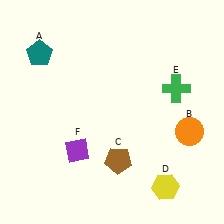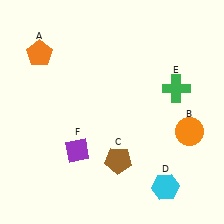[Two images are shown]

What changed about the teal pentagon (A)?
In Image 1, A is teal. In Image 2, it changed to orange.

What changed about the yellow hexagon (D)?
In Image 1, D is yellow. In Image 2, it changed to cyan.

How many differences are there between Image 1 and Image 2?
There are 2 differences between the two images.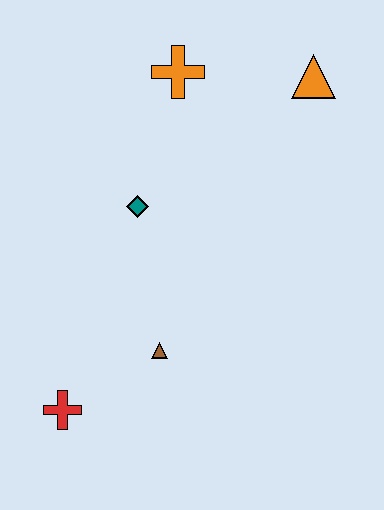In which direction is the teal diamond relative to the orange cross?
The teal diamond is below the orange cross.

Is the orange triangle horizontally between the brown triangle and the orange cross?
No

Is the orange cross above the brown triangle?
Yes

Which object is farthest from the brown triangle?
The orange triangle is farthest from the brown triangle.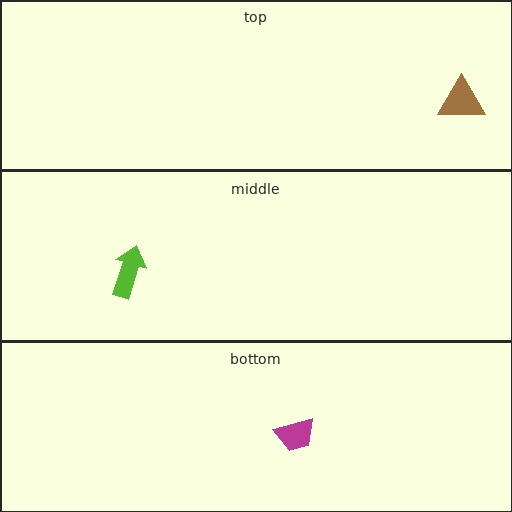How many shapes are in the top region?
1.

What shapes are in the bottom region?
The magenta trapezoid.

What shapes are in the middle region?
The lime arrow.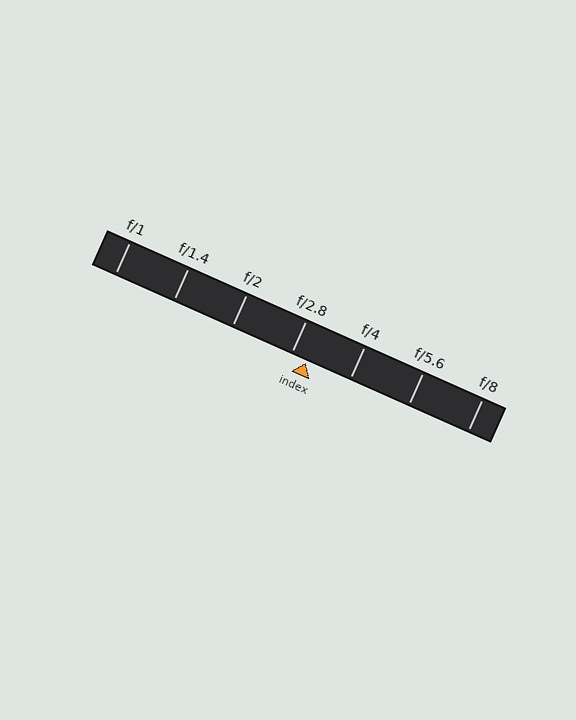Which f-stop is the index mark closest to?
The index mark is closest to f/2.8.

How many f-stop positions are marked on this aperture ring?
There are 7 f-stop positions marked.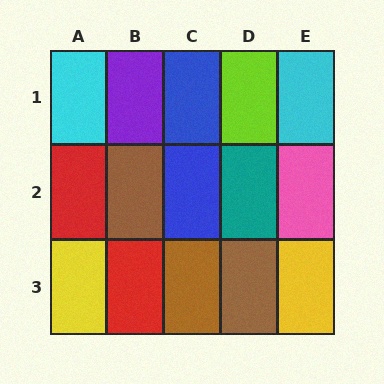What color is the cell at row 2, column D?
Teal.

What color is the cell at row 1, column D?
Lime.